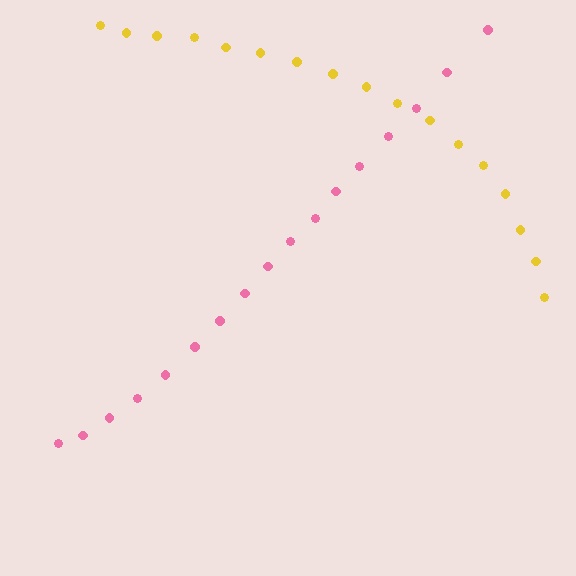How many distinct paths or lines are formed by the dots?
There are 2 distinct paths.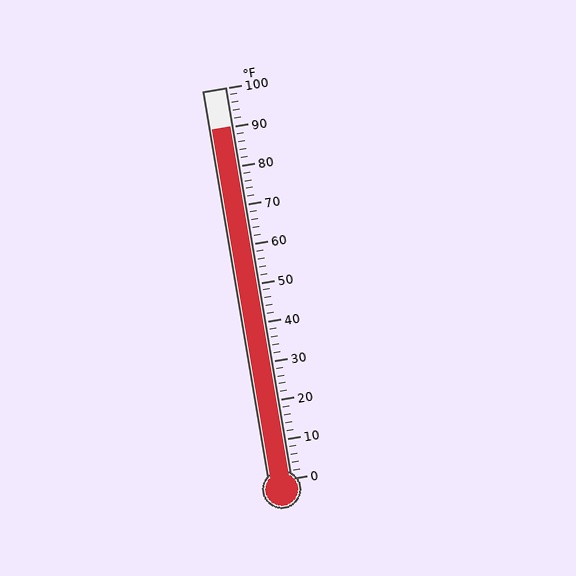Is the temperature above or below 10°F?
The temperature is above 10°F.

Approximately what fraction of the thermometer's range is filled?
The thermometer is filled to approximately 90% of its range.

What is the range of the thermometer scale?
The thermometer scale ranges from 0°F to 100°F.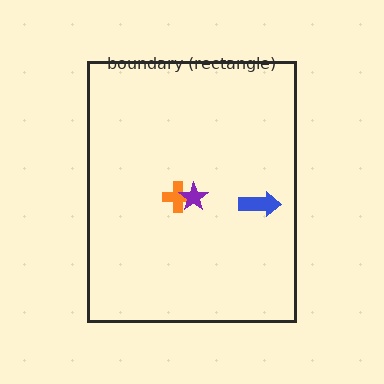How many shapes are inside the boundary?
3 inside, 0 outside.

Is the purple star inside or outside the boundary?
Inside.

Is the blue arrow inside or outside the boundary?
Inside.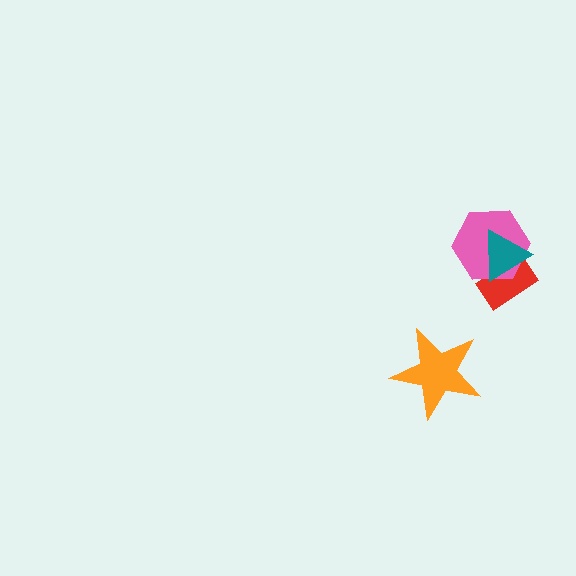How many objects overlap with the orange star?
0 objects overlap with the orange star.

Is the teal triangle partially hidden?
No, no other shape covers it.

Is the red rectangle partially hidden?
Yes, it is partially covered by another shape.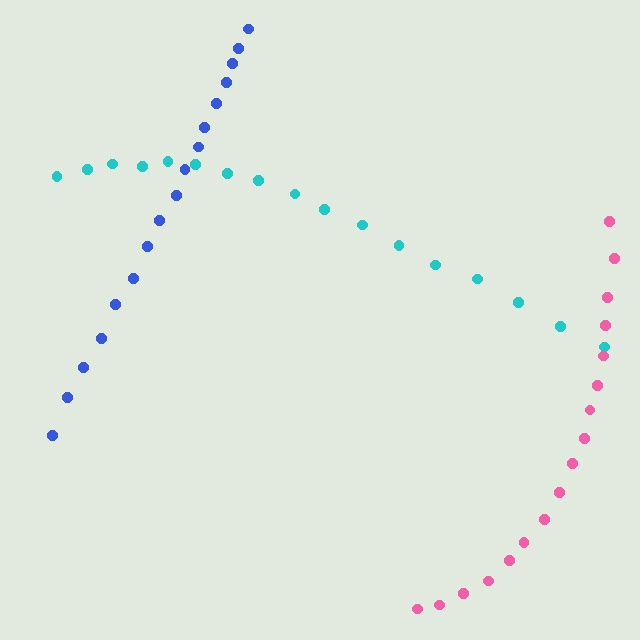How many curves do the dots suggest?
There are 3 distinct paths.